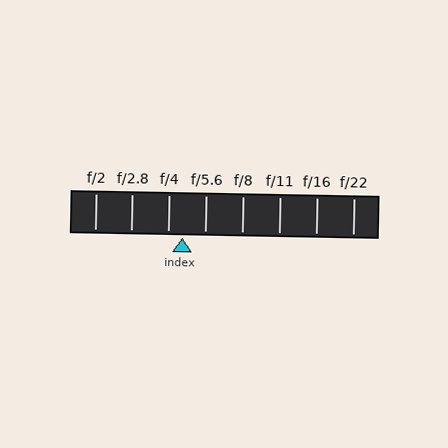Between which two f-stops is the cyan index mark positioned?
The index mark is between f/4 and f/5.6.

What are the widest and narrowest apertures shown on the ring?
The widest aperture shown is f/2 and the narrowest is f/22.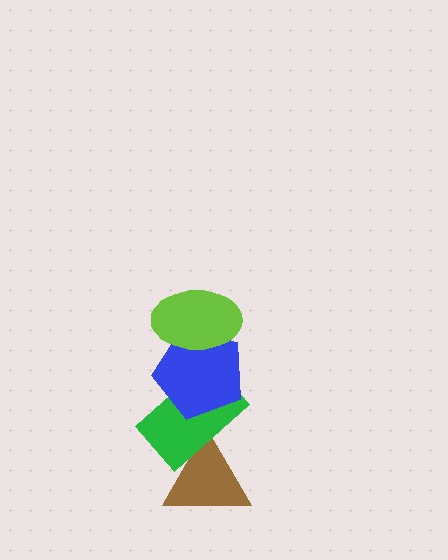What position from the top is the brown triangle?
The brown triangle is 4th from the top.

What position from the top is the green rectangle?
The green rectangle is 3rd from the top.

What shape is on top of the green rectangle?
The blue pentagon is on top of the green rectangle.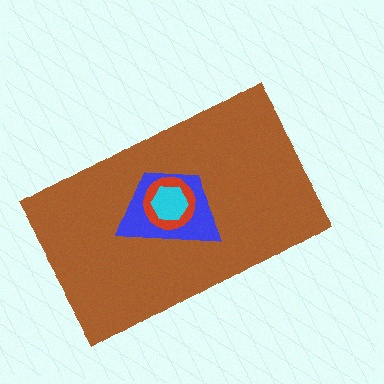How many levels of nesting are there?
4.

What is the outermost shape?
The brown rectangle.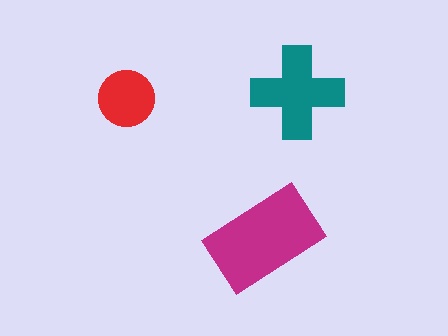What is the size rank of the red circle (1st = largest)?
3rd.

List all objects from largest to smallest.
The magenta rectangle, the teal cross, the red circle.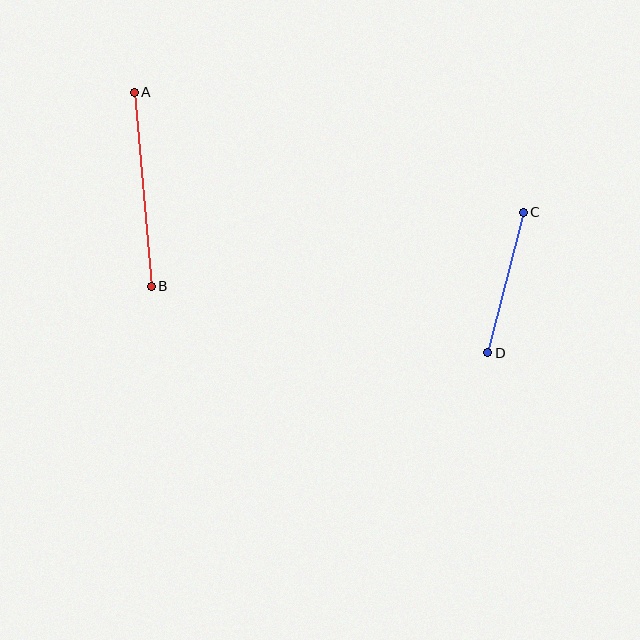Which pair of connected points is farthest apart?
Points A and B are farthest apart.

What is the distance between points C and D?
The distance is approximately 145 pixels.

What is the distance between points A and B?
The distance is approximately 195 pixels.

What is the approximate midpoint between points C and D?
The midpoint is at approximately (505, 282) pixels.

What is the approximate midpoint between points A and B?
The midpoint is at approximately (143, 189) pixels.